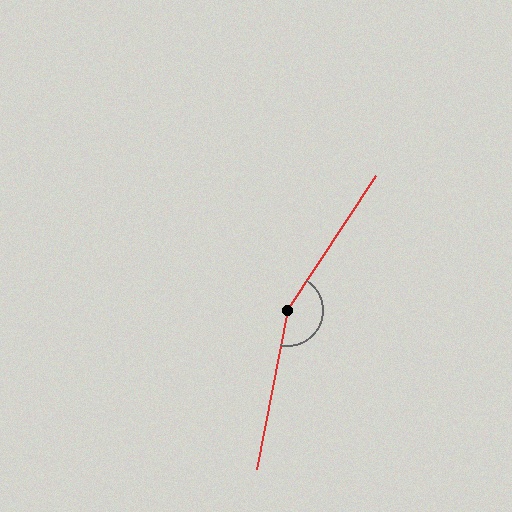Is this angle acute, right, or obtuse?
It is obtuse.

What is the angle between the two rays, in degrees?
Approximately 158 degrees.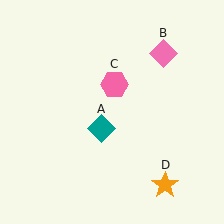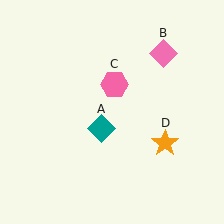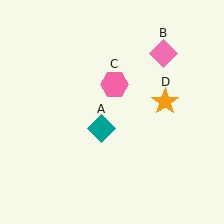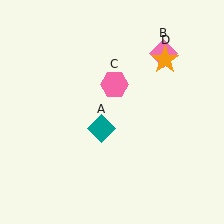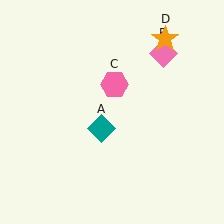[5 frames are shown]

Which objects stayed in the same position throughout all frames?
Teal diamond (object A) and pink diamond (object B) and pink hexagon (object C) remained stationary.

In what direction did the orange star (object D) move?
The orange star (object D) moved up.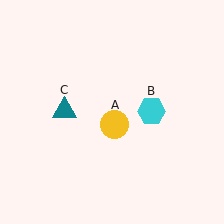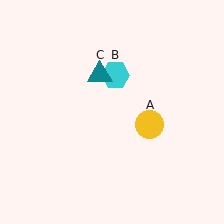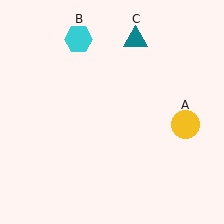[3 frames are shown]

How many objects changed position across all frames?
3 objects changed position: yellow circle (object A), cyan hexagon (object B), teal triangle (object C).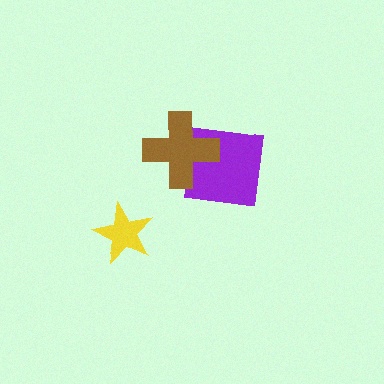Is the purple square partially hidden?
Yes, it is partially covered by another shape.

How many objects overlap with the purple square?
1 object overlaps with the purple square.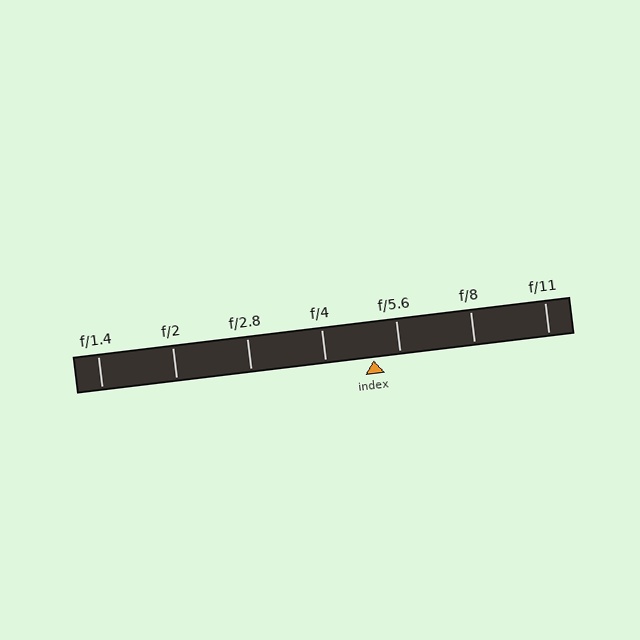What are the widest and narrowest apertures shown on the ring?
The widest aperture shown is f/1.4 and the narrowest is f/11.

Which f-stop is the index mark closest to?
The index mark is closest to f/5.6.